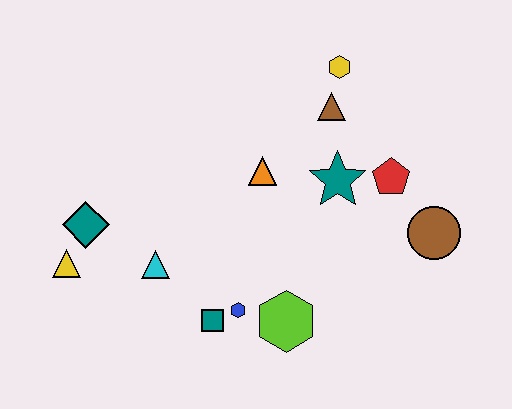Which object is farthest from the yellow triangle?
The brown circle is farthest from the yellow triangle.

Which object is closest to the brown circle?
The red pentagon is closest to the brown circle.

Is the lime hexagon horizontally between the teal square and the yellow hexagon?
Yes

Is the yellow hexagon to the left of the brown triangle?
No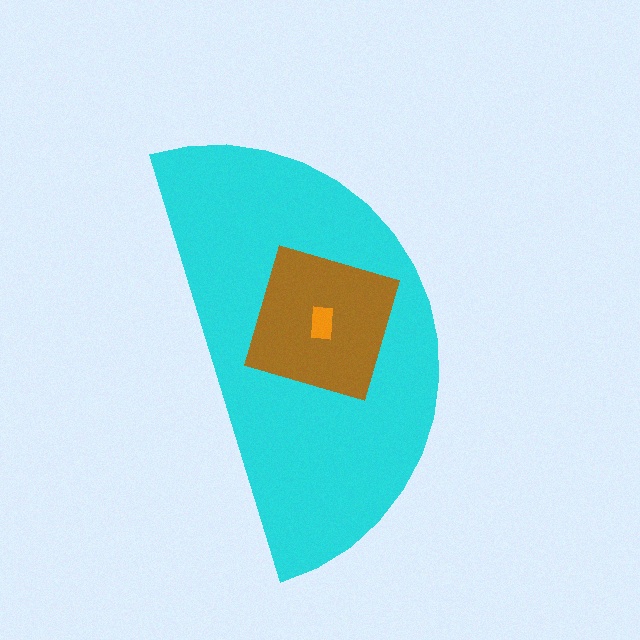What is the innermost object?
The orange rectangle.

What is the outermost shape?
The cyan semicircle.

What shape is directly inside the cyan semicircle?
The brown square.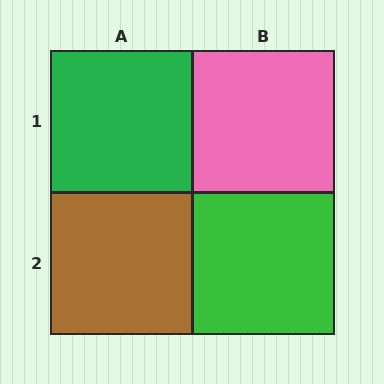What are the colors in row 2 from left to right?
Brown, green.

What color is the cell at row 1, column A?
Green.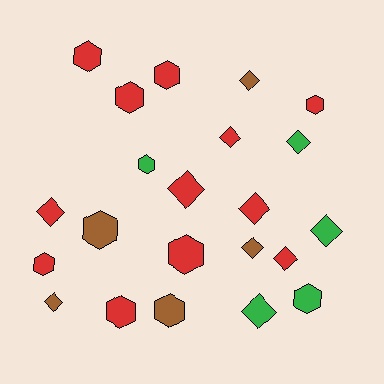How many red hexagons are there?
There are 7 red hexagons.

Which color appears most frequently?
Red, with 12 objects.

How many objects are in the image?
There are 22 objects.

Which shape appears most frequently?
Hexagon, with 11 objects.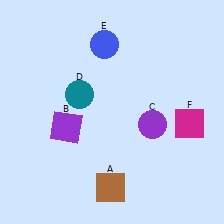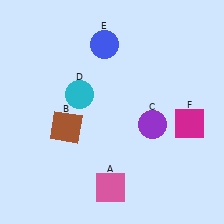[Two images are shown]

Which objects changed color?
A changed from brown to pink. B changed from purple to brown. D changed from teal to cyan.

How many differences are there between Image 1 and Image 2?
There are 3 differences between the two images.